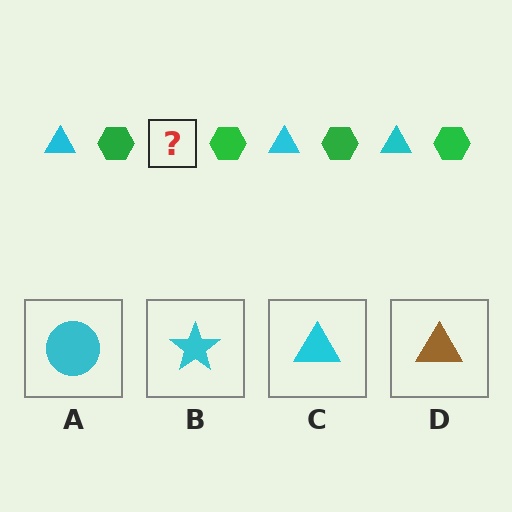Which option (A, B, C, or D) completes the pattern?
C.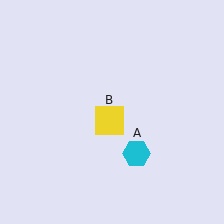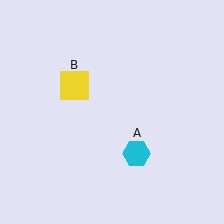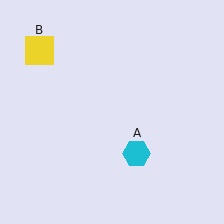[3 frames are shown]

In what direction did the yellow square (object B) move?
The yellow square (object B) moved up and to the left.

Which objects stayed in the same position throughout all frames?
Cyan hexagon (object A) remained stationary.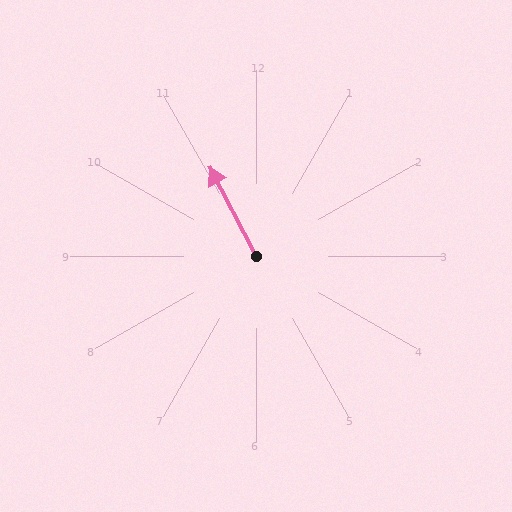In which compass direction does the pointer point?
Northwest.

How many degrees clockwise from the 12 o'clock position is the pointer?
Approximately 332 degrees.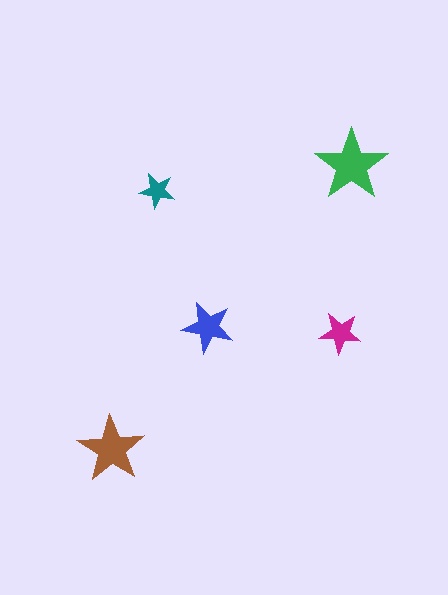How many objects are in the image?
There are 5 objects in the image.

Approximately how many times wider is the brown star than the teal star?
About 2 times wider.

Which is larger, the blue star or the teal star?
The blue one.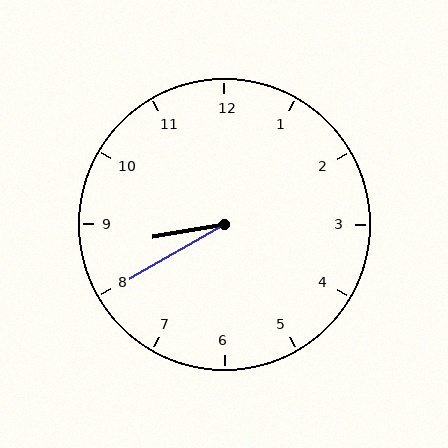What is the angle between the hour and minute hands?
Approximately 20 degrees.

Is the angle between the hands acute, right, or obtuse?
It is acute.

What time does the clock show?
8:40.